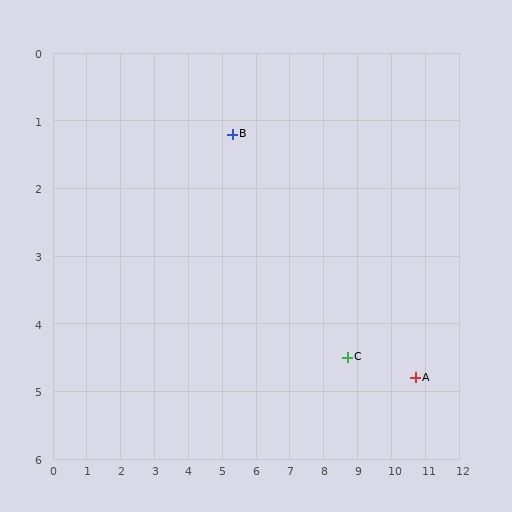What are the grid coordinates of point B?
Point B is at approximately (5.3, 1.2).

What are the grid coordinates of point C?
Point C is at approximately (8.7, 4.5).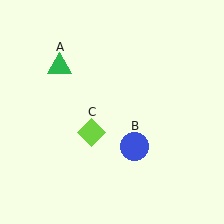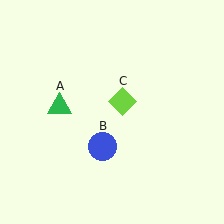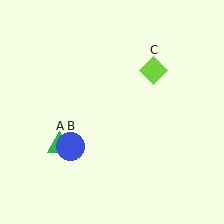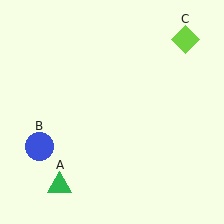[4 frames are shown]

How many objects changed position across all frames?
3 objects changed position: green triangle (object A), blue circle (object B), lime diamond (object C).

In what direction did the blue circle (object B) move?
The blue circle (object B) moved left.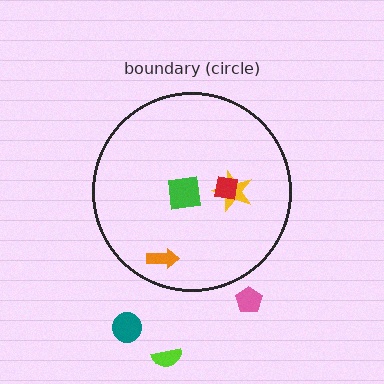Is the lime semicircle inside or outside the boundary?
Outside.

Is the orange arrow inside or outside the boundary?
Inside.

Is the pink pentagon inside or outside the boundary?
Outside.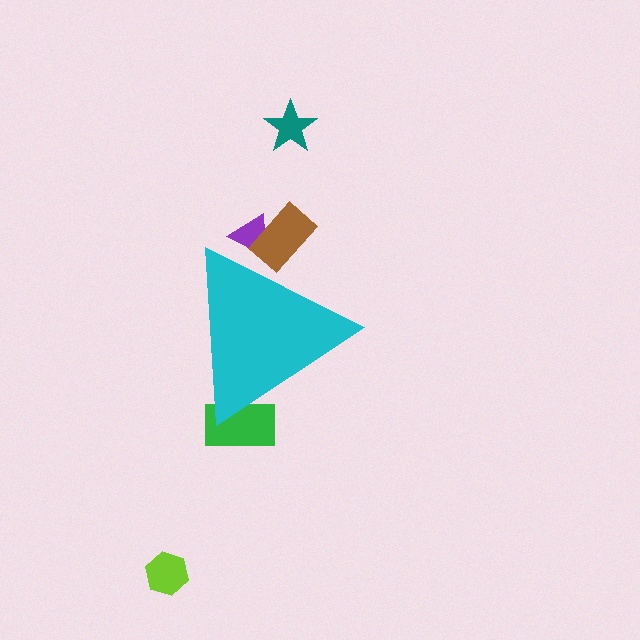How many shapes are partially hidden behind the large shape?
3 shapes are partially hidden.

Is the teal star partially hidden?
No, the teal star is fully visible.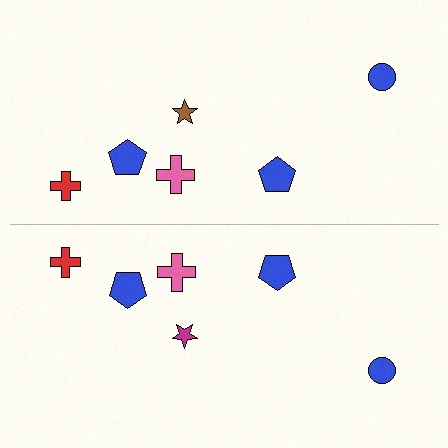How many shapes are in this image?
There are 12 shapes in this image.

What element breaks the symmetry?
The magenta star on the bottom side breaks the symmetry — its mirror counterpart is brown.